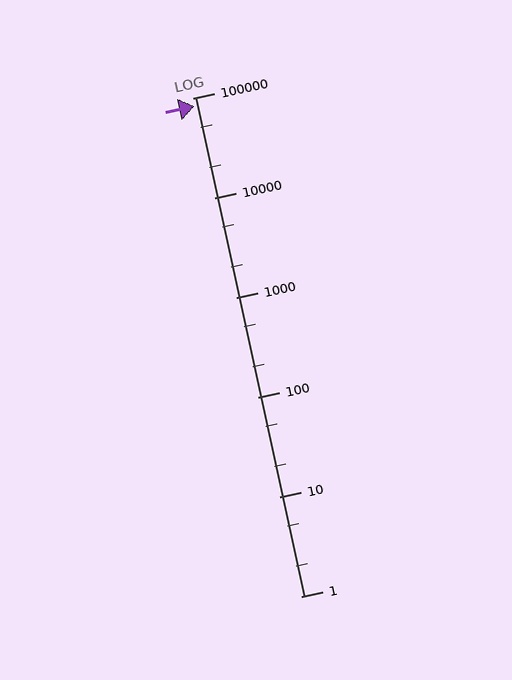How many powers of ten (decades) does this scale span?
The scale spans 5 decades, from 1 to 100000.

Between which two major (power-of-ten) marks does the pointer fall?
The pointer is between 10000 and 100000.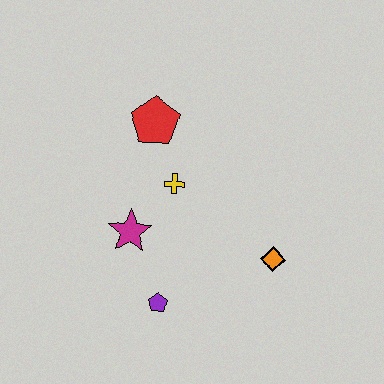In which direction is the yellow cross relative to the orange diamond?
The yellow cross is to the left of the orange diamond.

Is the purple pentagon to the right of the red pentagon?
Yes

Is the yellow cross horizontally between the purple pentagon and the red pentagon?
No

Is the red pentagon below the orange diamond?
No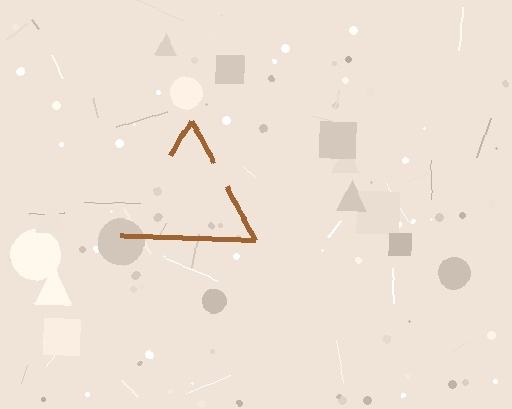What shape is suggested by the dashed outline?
The dashed outline suggests a triangle.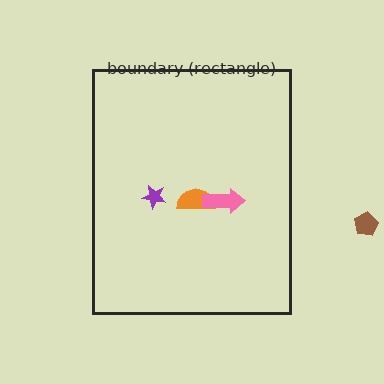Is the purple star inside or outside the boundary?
Inside.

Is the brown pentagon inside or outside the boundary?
Outside.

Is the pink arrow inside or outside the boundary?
Inside.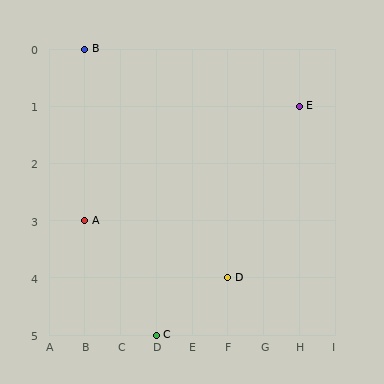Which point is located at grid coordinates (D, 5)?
Point C is at (D, 5).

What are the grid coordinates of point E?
Point E is at grid coordinates (H, 1).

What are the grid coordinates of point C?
Point C is at grid coordinates (D, 5).